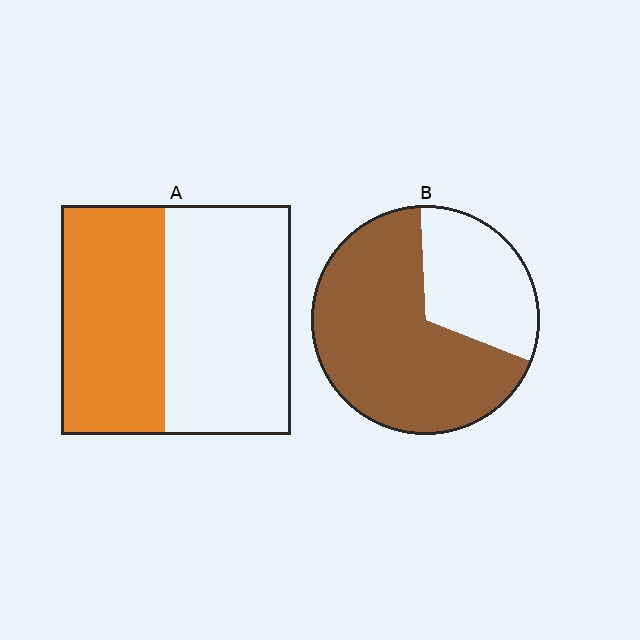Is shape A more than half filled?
No.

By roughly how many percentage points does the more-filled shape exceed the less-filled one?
By roughly 25 percentage points (B over A).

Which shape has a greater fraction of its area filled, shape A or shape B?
Shape B.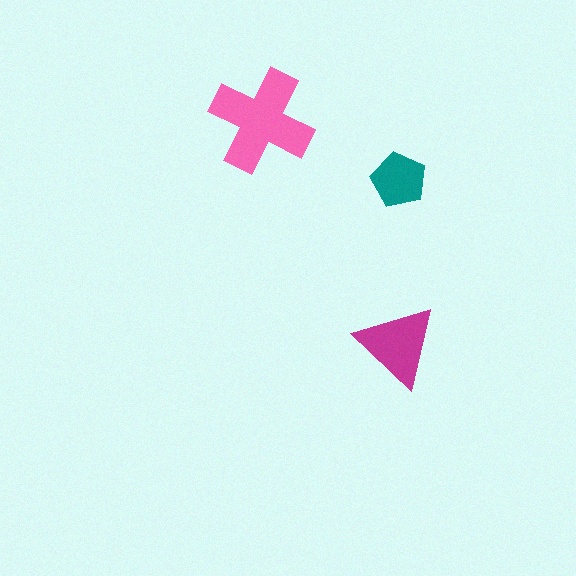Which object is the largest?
The pink cross.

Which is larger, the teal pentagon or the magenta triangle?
The magenta triangle.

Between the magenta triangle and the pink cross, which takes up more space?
The pink cross.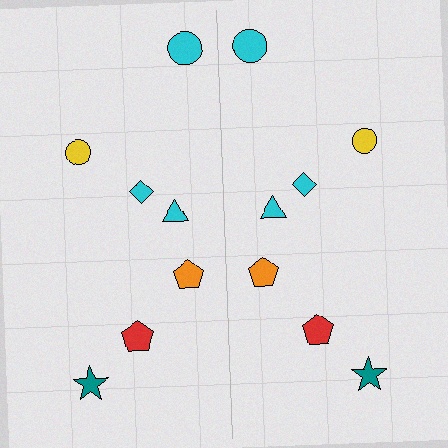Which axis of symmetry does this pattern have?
The pattern has a vertical axis of symmetry running through the center of the image.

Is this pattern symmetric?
Yes, this pattern has bilateral (reflection) symmetry.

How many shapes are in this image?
There are 14 shapes in this image.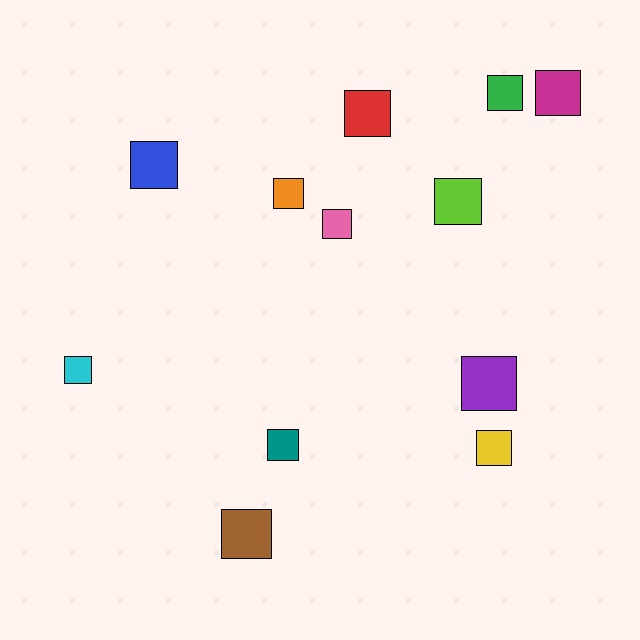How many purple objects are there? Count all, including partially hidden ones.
There is 1 purple object.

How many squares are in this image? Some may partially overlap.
There are 12 squares.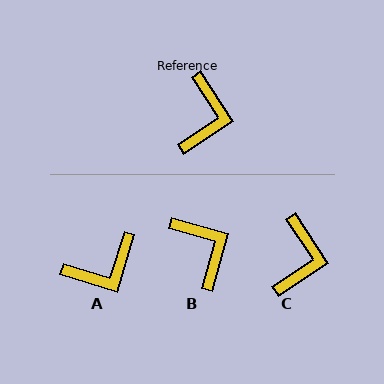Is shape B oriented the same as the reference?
No, it is off by about 41 degrees.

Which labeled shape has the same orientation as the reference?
C.